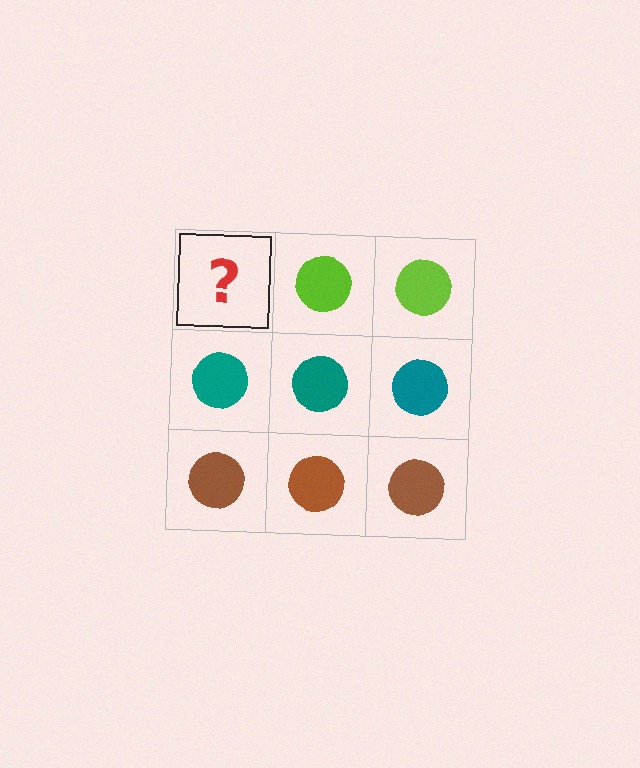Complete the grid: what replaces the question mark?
The question mark should be replaced with a lime circle.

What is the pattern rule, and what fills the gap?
The rule is that each row has a consistent color. The gap should be filled with a lime circle.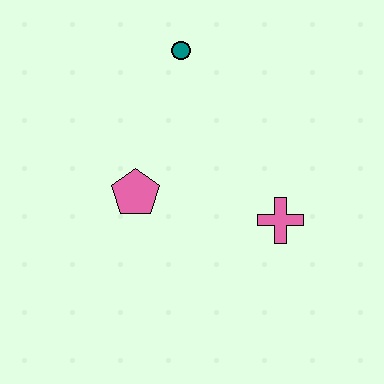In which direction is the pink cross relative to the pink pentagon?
The pink cross is to the right of the pink pentagon.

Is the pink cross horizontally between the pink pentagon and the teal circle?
No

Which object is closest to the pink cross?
The pink pentagon is closest to the pink cross.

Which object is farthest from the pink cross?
The teal circle is farthest from the pink cross.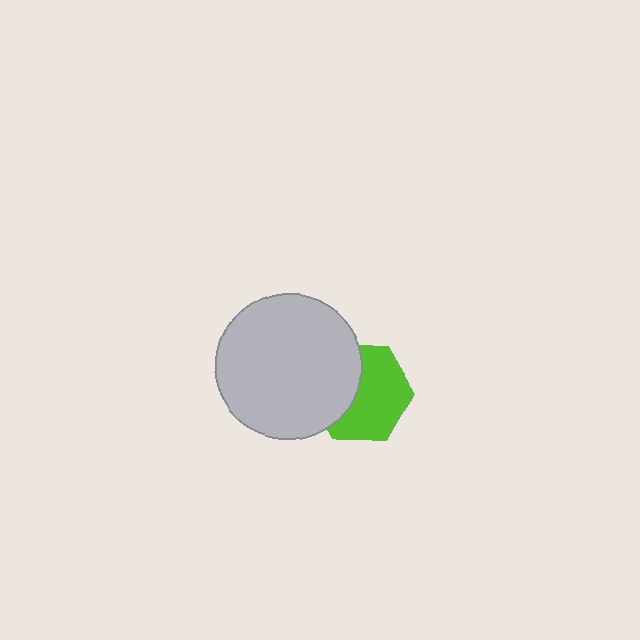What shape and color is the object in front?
The object in front is a light gray circle.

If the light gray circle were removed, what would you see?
You would see the complete lime hexagon.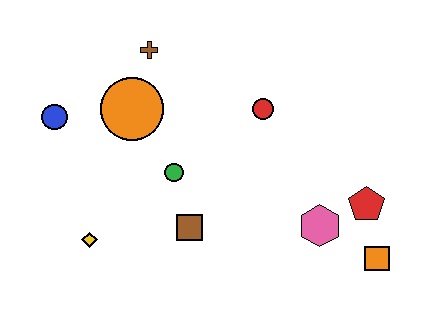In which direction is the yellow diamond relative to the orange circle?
The yellow diamond is below the orange circle.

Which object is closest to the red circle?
The green circle is closest to the red circle.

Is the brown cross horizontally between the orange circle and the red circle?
Yes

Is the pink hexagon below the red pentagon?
Yes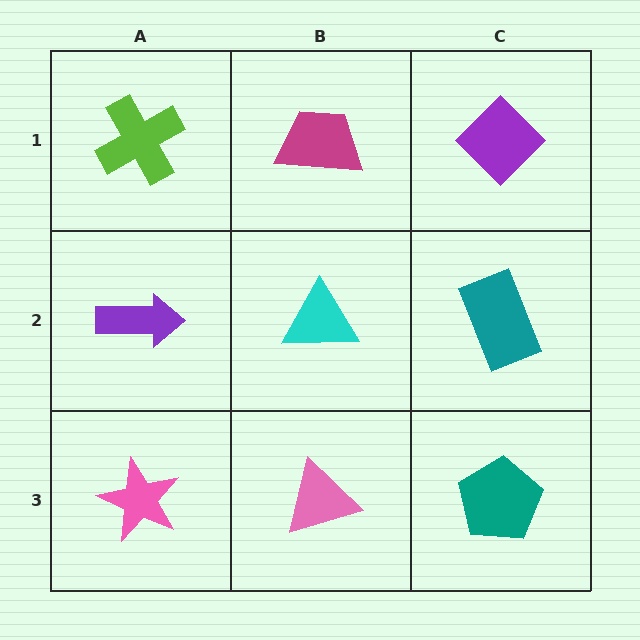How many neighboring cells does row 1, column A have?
2.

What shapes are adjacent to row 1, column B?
A cyan triangle (row 2, column B), a lime cross (row 1, column A), a purple diamond (row 1, column C).